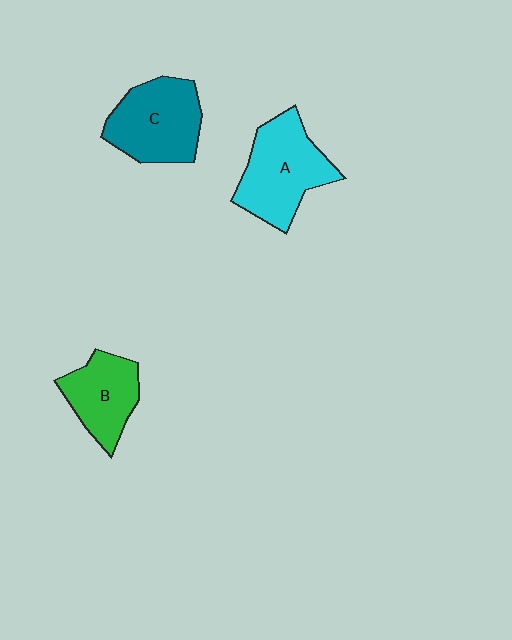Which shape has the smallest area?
Shape B (green).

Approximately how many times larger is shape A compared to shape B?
Approximately 1.4 times.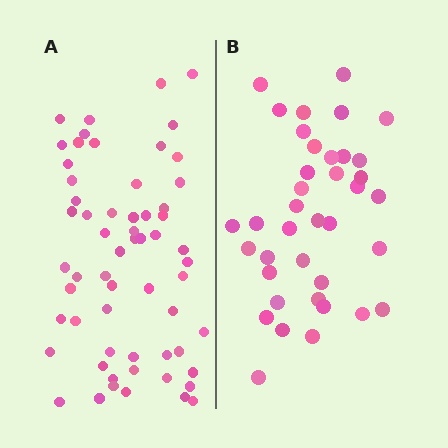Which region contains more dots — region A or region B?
Region A (the left region) has more dots.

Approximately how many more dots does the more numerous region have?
Region A has approximately 20 more dots than region B.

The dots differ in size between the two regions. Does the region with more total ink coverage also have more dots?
No. Region B has more total ink coverage because its dots are larger, but region A actually contains more individual dots. Total area can be misleading — the number of items is what matters here.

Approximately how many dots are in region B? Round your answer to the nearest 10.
About 40 dots. (The exact count is 38, which rounds to 40.)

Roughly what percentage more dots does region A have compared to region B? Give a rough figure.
About 60% more.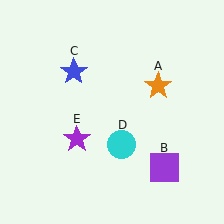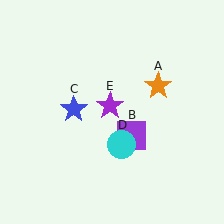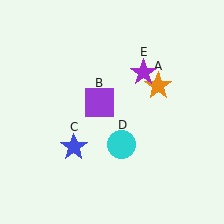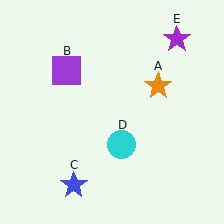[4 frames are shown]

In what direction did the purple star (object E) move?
The purple star (object E) moved up and to the right.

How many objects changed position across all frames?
3 objects changed position: purple square (object B), blue star (object C), purple star (object E).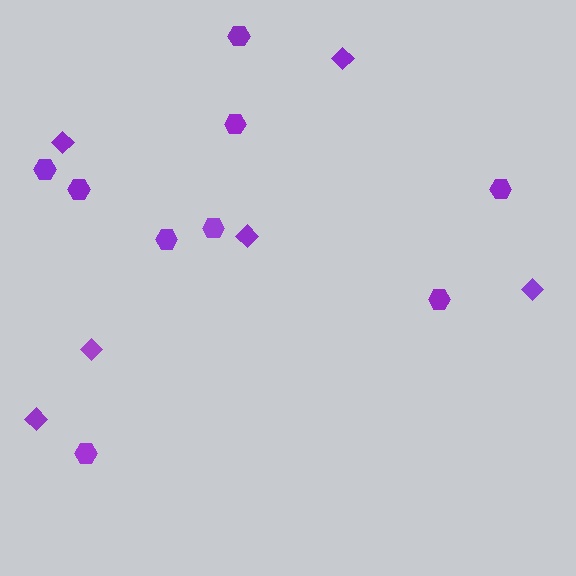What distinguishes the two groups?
There are 2 groups: one group of diamonds (6) and one group of hexagons (9).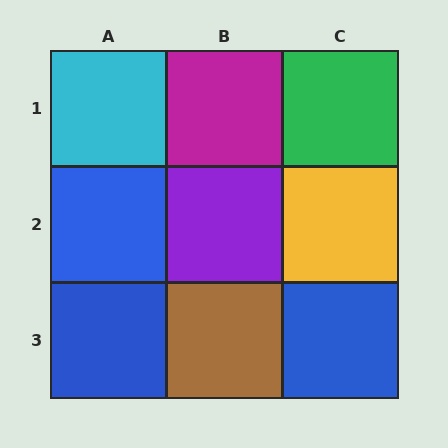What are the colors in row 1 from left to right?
Cyan, magenta, green.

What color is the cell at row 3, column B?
Brown.